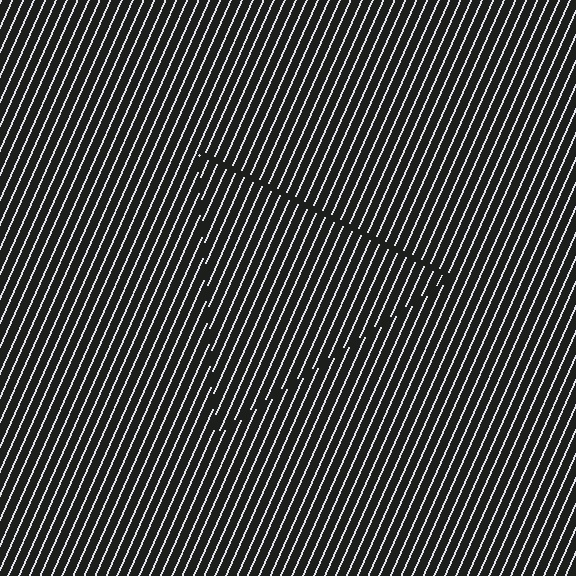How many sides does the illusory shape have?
3 sides — the line-ends trace a triangle.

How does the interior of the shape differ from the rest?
The interior of the shape contains the same grating, shifted by half a period — the contour is defined by the phase discontinuity where line-ends from the inner and outer gratings abut.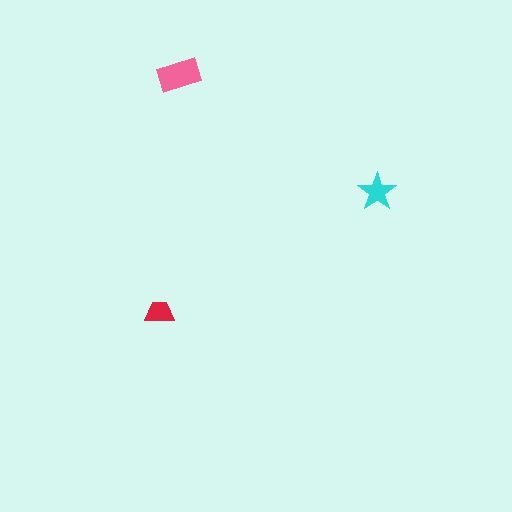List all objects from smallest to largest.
The red trapezoid, the cyan star, the pink rectangle.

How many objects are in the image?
There are 3 objects in the image.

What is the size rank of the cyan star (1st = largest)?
2nd.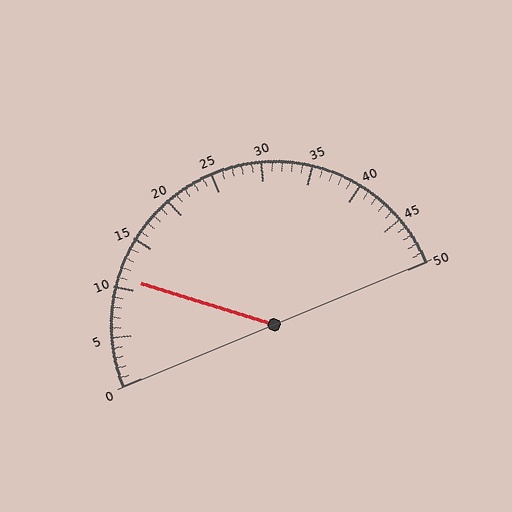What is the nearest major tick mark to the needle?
The nearest major tick mark is 10.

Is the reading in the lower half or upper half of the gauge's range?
The reading is in the lower half of the range (0 to 50).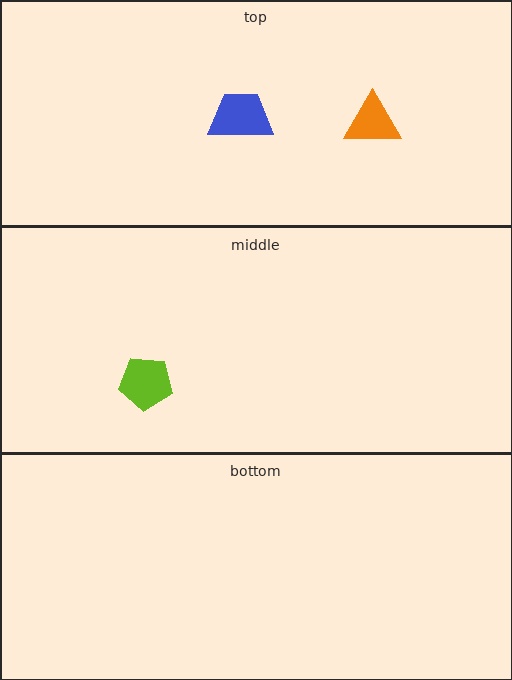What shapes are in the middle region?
The lime pentagon.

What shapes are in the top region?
The blue trapezoid, the orange triangle.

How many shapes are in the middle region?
1.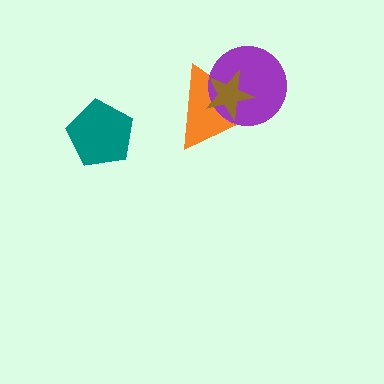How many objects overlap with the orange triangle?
2 objects overlap with the orange triangle.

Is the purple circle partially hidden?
Yes, it is partially covered by another shape.